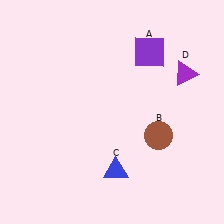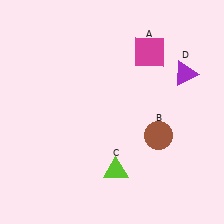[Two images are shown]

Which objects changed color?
A changed from purple to magenta. C changed from blue to lime.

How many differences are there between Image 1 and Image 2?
There are 2 differences between the two images.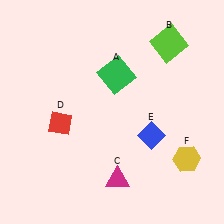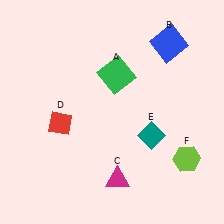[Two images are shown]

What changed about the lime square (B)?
In Image 1, B is lime. In Image 2, it changed to blue.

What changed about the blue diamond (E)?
In Image 1, E is blue. In Image 2, it changed to teal.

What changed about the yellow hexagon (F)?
In Image 1, F is yellow. In Image 2, it changed to lime.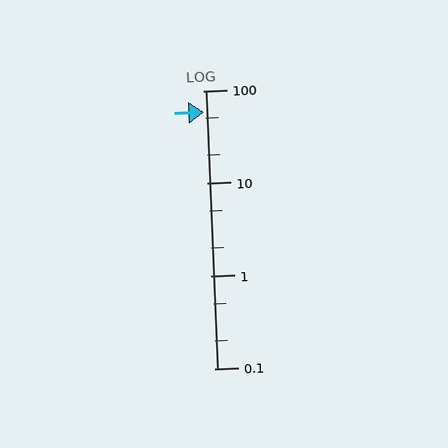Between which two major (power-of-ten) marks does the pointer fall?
The pointer is between 10 and 100.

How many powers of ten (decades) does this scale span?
The scale spans 3 decades, from 0.1 to 100.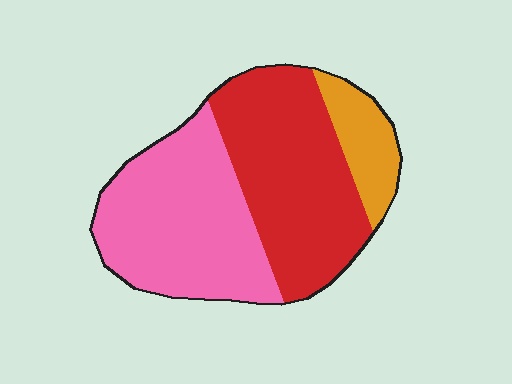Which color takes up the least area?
Orange, at roughly 15%.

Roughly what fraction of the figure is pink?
Pink covers 44% of the figure.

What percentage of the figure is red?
Red covers 44% of the figure.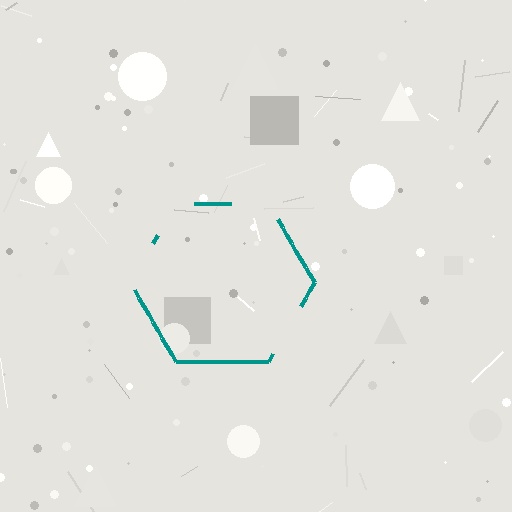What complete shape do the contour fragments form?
The contour fragments form a hexagon.